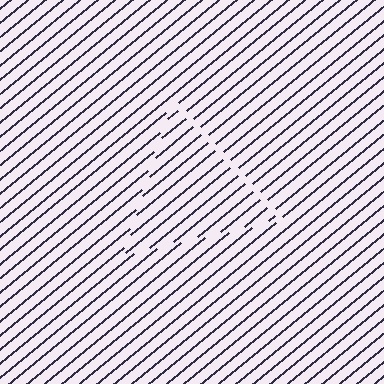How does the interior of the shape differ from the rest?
The interior of the shape contains the same grating, shifted by half a period — the contour is defined by the phase discontinuity where line-ends from the inner and outer gratings abut.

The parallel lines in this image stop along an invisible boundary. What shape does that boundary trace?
An illusory triangle. The interior of the shape contains the same grating, shifted by half a period — the contour is defined by the phase discontinuity where line-ends from the inner and outer gratings abut.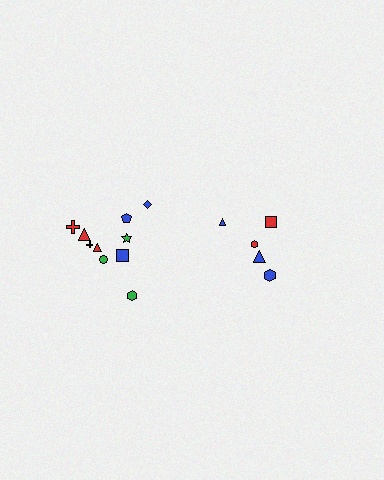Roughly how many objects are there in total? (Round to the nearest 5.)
Roughly 15 objects in total.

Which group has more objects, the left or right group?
The left group.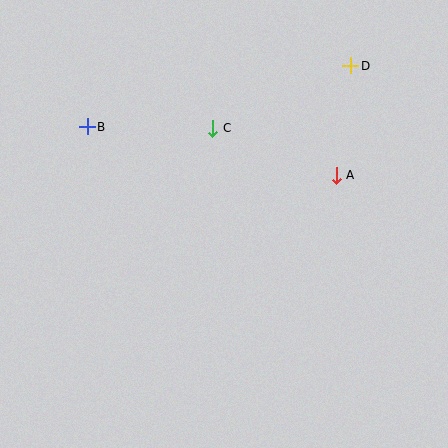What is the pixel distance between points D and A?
The distance between D and A is 110 pixels.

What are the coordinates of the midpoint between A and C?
The midpoint between A and C is at (275, 152).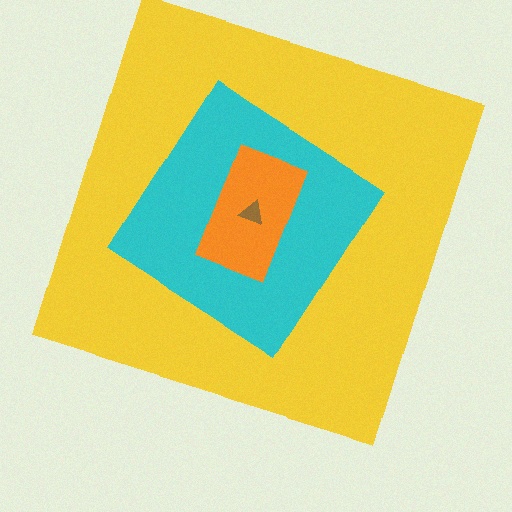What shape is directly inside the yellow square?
The cyan diamond.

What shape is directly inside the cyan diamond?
The orange rectangle.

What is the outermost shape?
The yellow square.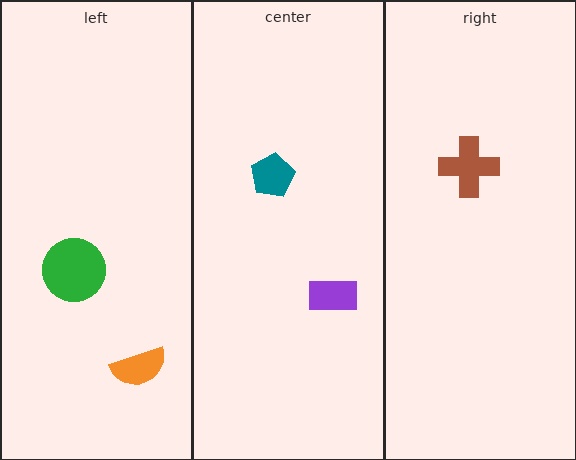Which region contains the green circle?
The left region.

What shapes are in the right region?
The brown cross.